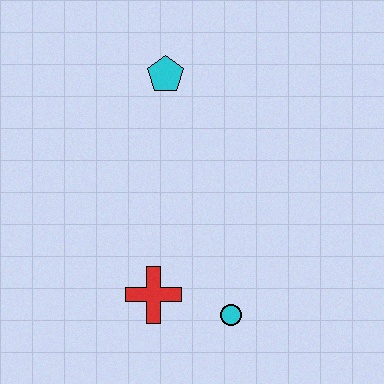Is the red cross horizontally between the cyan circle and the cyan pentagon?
No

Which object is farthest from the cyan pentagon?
The cyan circle is farthest from the cyan pentagon.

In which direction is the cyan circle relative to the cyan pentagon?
The cyan circle is below the cyan pentagon.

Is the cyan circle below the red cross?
Yes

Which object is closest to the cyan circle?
The red cross is closest to the cyan circle.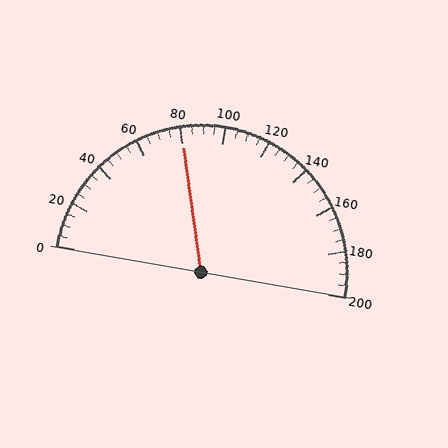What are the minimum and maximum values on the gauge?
The gauge ranges from 0 to 200.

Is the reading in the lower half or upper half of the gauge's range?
The reading is in the lower half of the range (0 to 200).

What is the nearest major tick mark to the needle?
The nearest major tick mark is 80.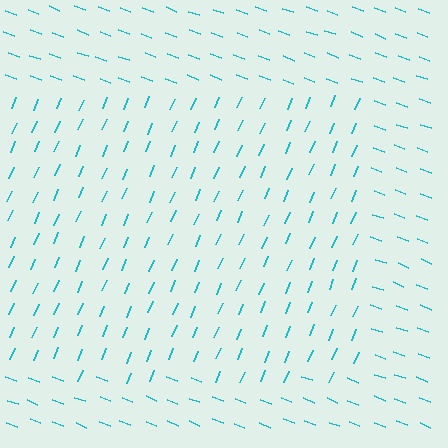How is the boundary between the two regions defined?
The boundary is defined purely by a change in line orientation (approximately 87 degrees difference). All lines are the same color and thickness.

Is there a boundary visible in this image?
Yes, there is a texture boundary formed by a change in line orientation.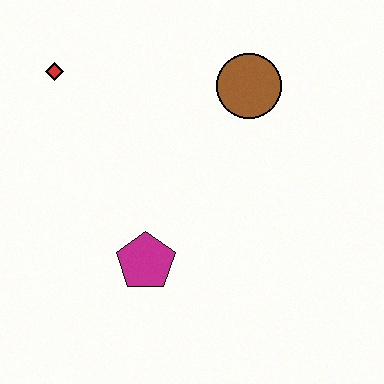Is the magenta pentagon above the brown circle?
No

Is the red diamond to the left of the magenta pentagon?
Yes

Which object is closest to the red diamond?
The brown circle is closest to the red diamond.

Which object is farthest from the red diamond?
The magenta pentagon is farthest from the red diamond.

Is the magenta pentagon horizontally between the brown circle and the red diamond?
Yes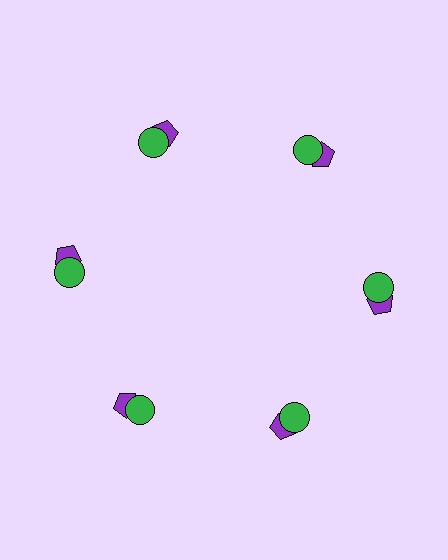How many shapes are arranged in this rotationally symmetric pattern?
There are 12 shapes, arranged in 6 groups of 2.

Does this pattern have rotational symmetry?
Yes, this pattern has 6-fold rotational symmetry. It looks the same after rotating 60 degrees around the center.